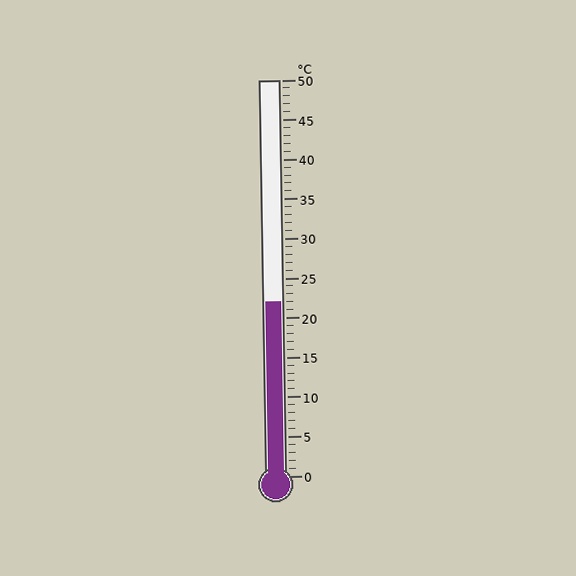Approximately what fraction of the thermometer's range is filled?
The thermometer is filled to approximately 45% of its range.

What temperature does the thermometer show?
The thermometer shows approximately 22°C.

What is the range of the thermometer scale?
The thermometer scale ranges from 0°C to 50°C.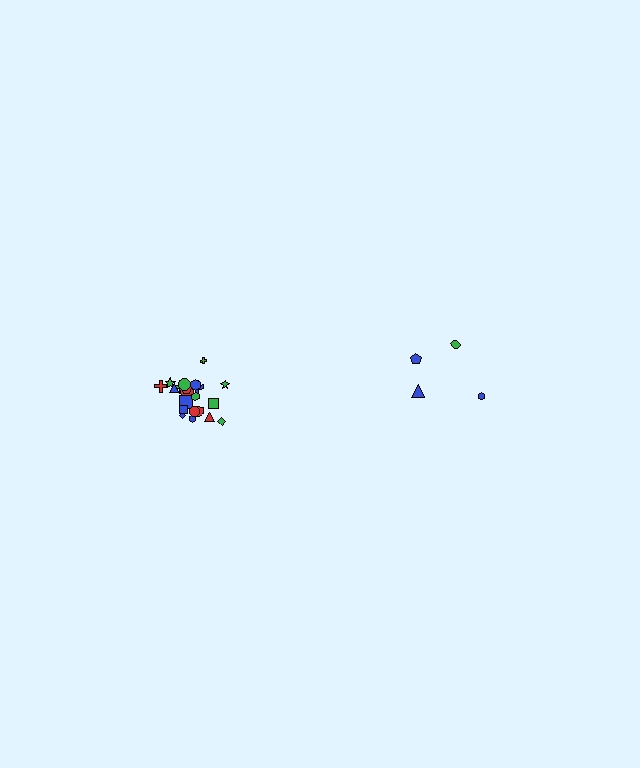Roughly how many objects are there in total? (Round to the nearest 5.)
Roughly 25 objects in total.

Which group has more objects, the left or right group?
The left group.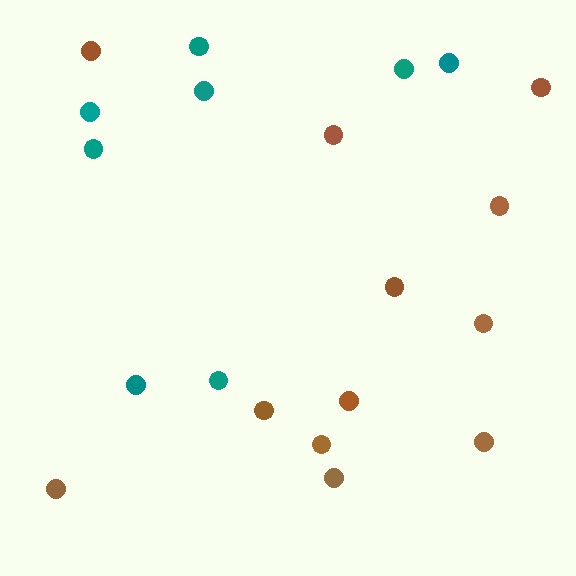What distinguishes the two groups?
There are 2 groups: one group of teal circles (8) and one group of brown circles (12).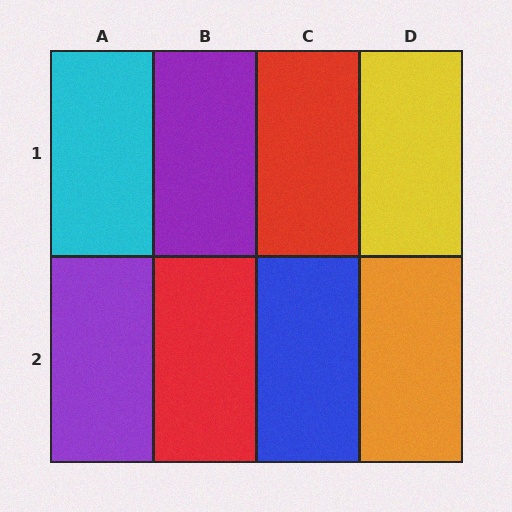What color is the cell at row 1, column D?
Yellow.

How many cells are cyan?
1 cell is cyan.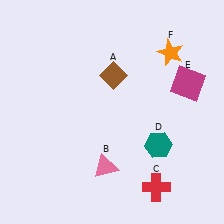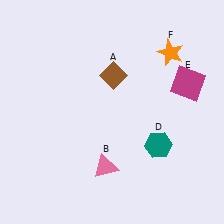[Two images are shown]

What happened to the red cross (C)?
The red cross (C) was removed in Image 2. It was in the bottom-right area of Image 1.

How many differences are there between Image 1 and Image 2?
There is 1 difference between the two images.